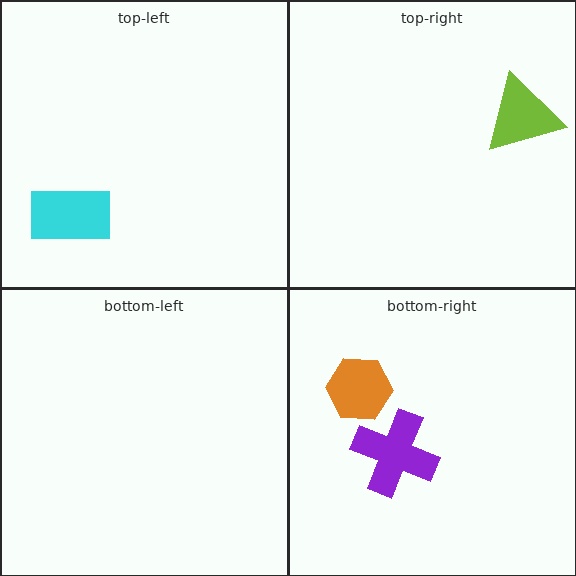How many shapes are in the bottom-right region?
2.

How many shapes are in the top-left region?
1.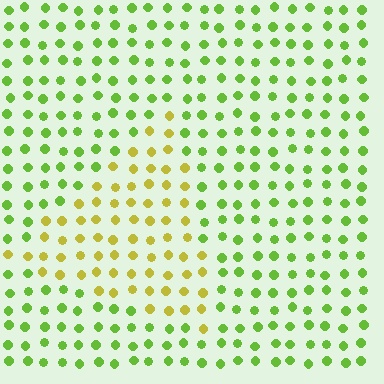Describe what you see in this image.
The image is filled with small lime elements in a uniform arrangement. A triangle-shaped region is visible where the elements are tinted to a slightly different hue, forming a subtle color boundary.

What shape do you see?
I see a triangle.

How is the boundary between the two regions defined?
The boundary is defined purely by a slight shift in hue (about 41 degrees). Spacing, size, and orientation are identical on both sides.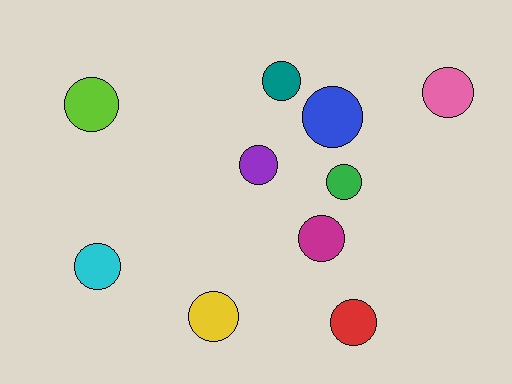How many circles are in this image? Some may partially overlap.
There are 10 circles.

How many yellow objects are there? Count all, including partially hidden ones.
There is 1 yellow object.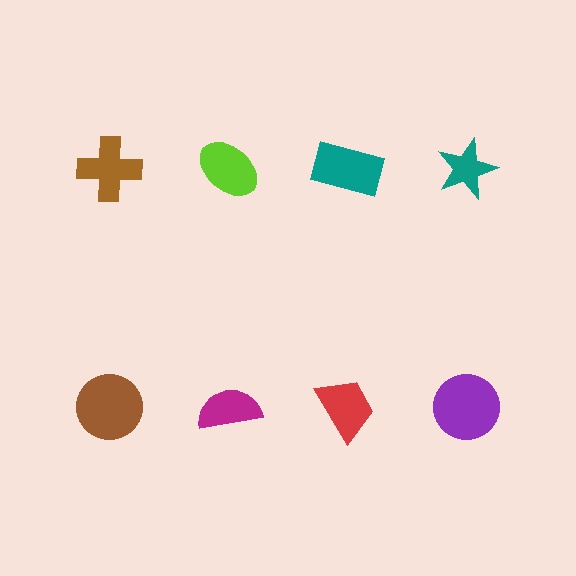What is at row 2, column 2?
A magenta semicircle.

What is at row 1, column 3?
A teal rectangle.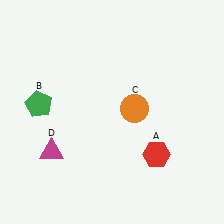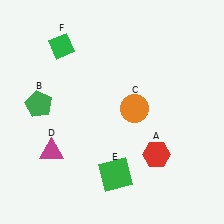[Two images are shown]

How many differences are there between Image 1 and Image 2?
There are 2 differences between the two images.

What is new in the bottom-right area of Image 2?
A green square (E) was added in the bottom-right area of Image 2.